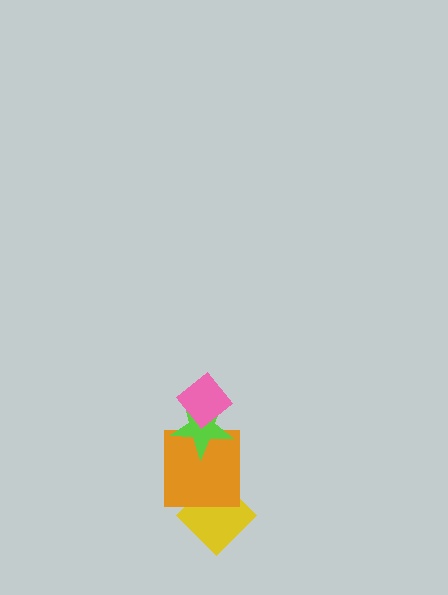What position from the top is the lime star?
The lime star is 2nd from the top.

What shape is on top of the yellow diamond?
The orange square is on top of the yellow diamond.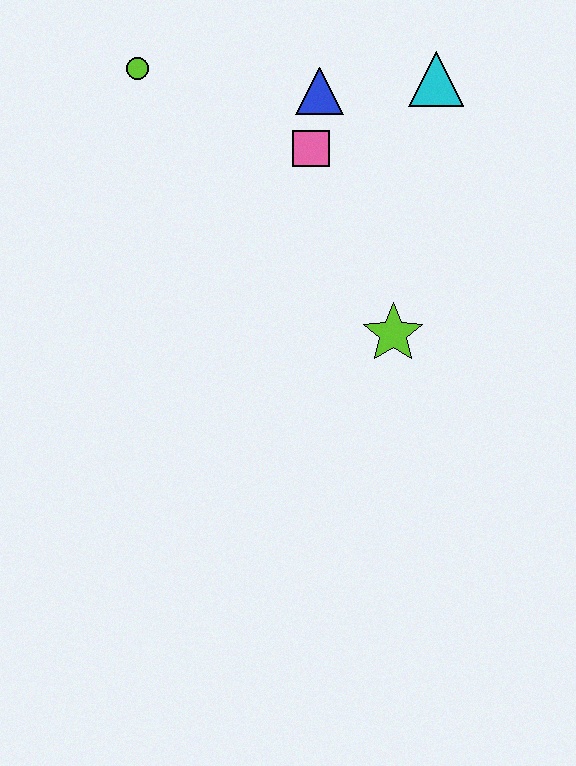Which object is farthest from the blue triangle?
The lime star is farthest from the blue triangle.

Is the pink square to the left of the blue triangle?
Yes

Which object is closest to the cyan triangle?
The blue triangle is closest to the cyan triangle.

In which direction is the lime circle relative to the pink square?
The lime circle is to the left of the pink square.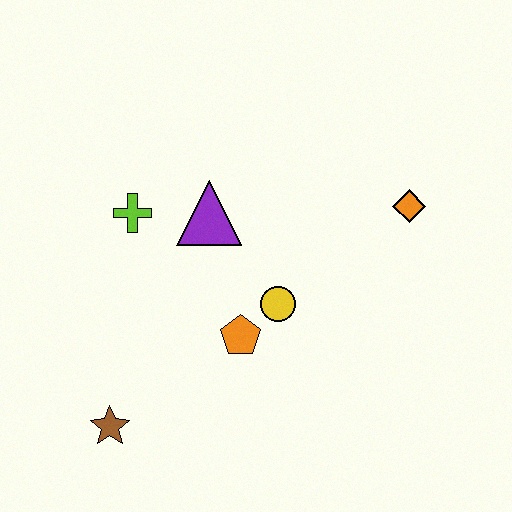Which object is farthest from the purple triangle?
The brown star is farthest from the purple triangle.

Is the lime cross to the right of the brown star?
Yes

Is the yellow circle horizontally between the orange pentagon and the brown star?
No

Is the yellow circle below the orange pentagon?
No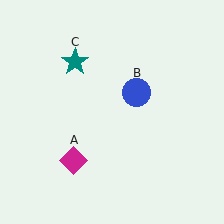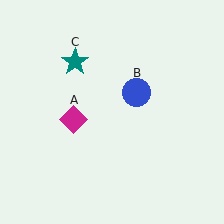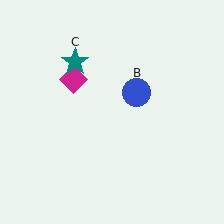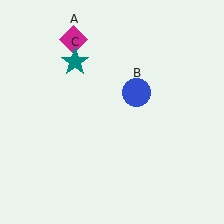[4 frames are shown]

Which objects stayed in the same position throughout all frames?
Blue circle (object B) and teal star (object C) remained stationary.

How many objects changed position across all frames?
1 object changed position: magenta diamond (object A).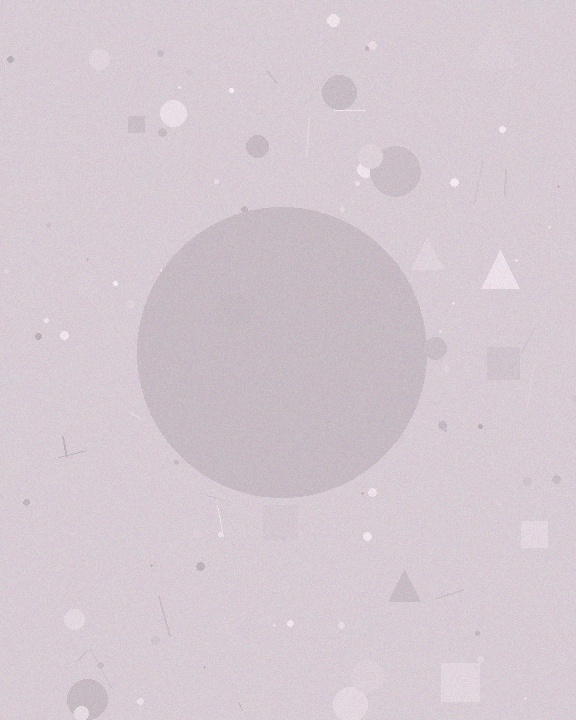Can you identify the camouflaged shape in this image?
The camouflaged shape is a circle.